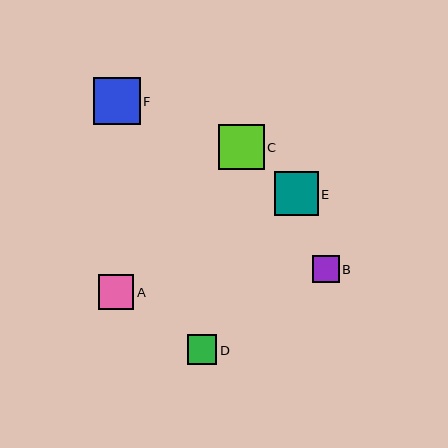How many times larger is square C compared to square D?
Square C is approximately 1.5 times the size of square D.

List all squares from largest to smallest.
From largest to smallest: F, C, E, A, D, B.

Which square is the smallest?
Square B is the smallest with a size of approximately 27 pixels.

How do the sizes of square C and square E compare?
Square C and square E are approximately the same size.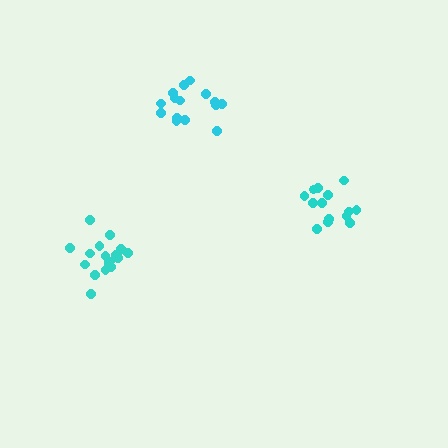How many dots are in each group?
Group 1: 14 dots, Group 2: 18 dots, Group 3: 15 dots (47 total).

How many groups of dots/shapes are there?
There are 3 groups.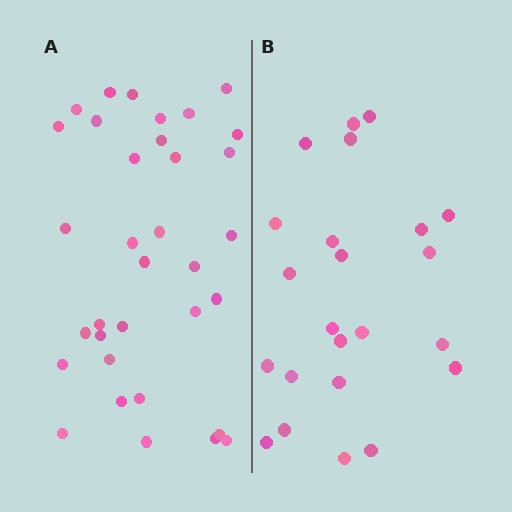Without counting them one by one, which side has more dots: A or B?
Region A (the left region) has more dots.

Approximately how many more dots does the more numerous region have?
Region A has roughly 12 or so more dots than region B.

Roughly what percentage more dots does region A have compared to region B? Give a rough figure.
About 50% more.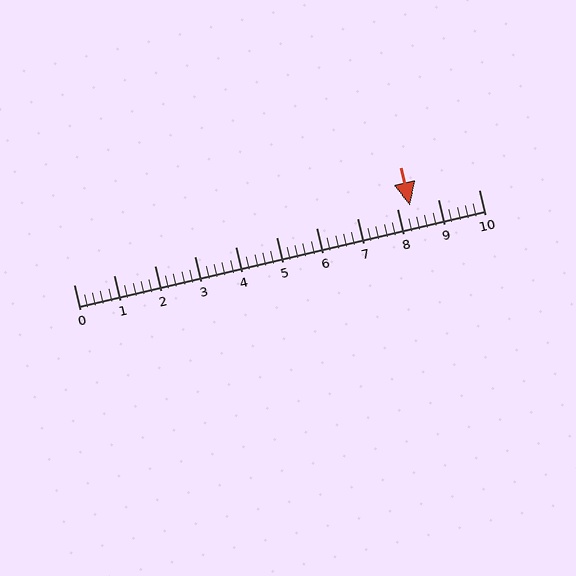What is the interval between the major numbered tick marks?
The major tick marks are spaced 1 units apart.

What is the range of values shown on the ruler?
The ruler shows values from 0 to 10.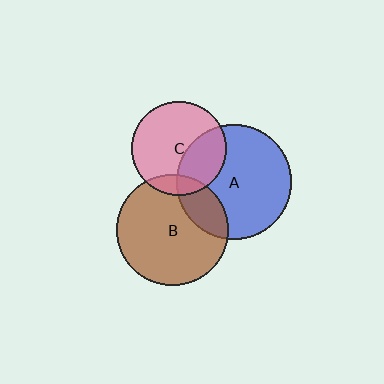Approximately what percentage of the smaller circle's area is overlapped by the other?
Approximately 20%.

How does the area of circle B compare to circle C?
Approximately 1.4 times.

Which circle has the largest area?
Circle A (blue).